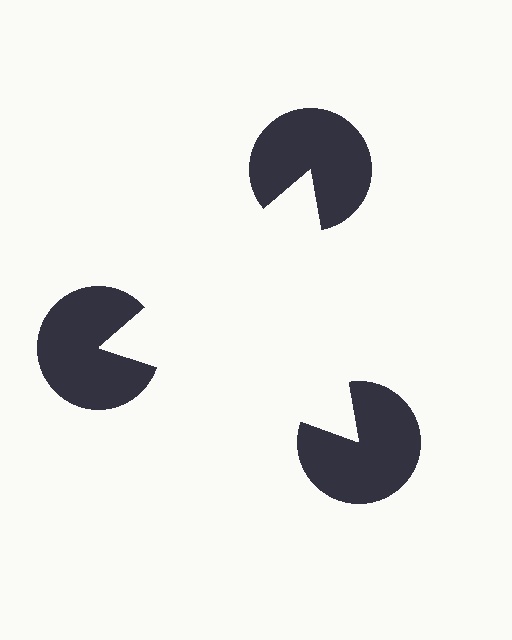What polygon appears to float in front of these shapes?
An illusory triangle — its edges are inferred from the aligned wedge cuts in the pac-man discs, not physically drawn.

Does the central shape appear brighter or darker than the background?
It typically appears slightly brighter than the background, even though no actual brightness change is drawn.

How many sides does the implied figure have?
3 sides.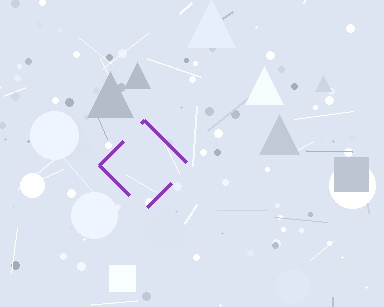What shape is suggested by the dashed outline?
The dashed outline suggests a diamond.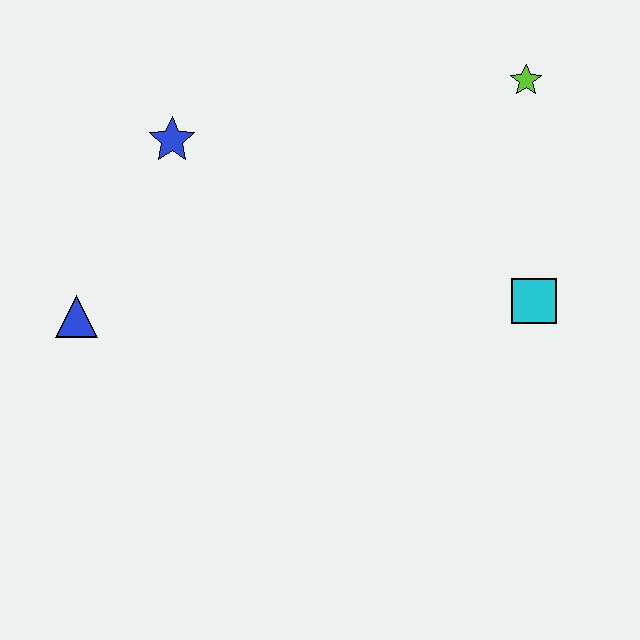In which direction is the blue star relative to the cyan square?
The blue star is to the left of the cyan square.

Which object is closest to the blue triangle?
The blue star is closest to the blue triangle.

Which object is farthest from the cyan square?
The blue triangle is farthest from the cyan square.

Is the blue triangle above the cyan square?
No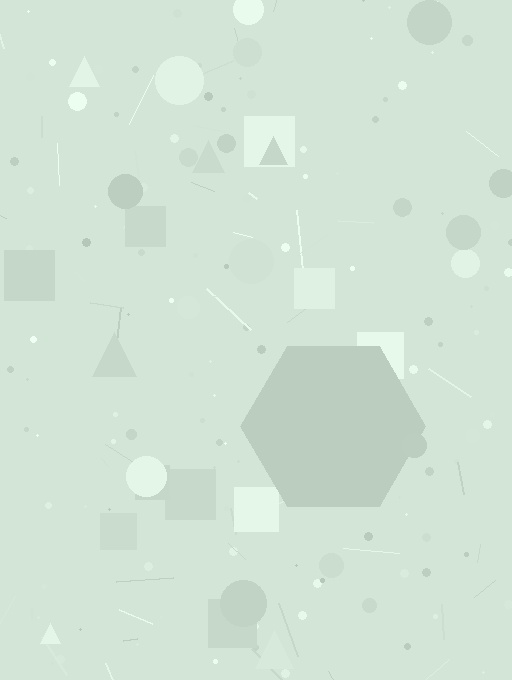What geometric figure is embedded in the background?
A hexagon is embedded in the background.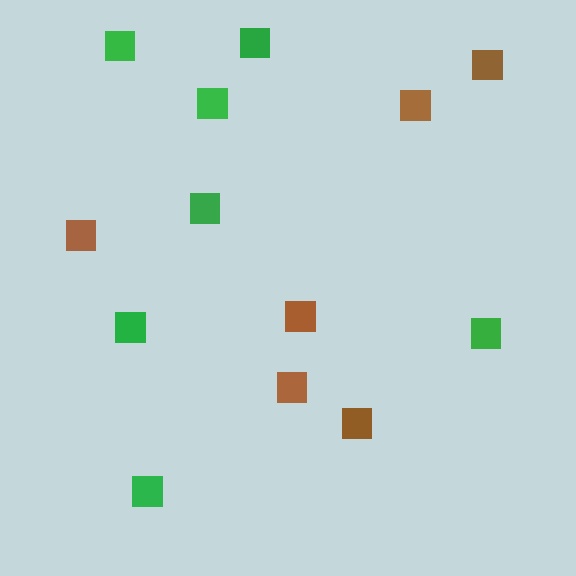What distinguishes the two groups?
There are 2 groups: one group of green squares (7) and one group of brown squares (6).